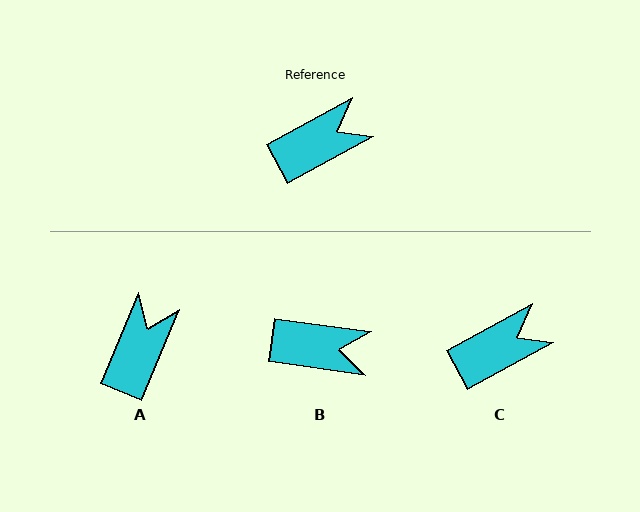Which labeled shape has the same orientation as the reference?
C.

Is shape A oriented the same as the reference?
No, it is off by about 39 degrees.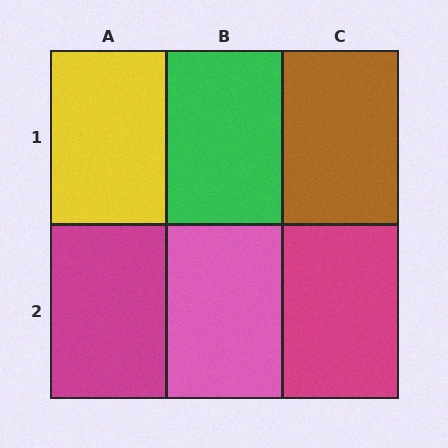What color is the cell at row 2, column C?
Magenta.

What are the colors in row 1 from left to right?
Yellow, green, brown.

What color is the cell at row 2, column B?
Pink.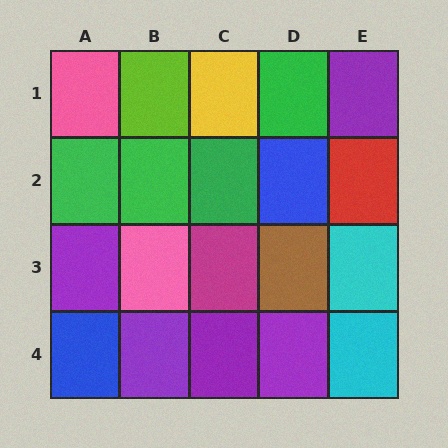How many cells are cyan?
2 cells are cyan.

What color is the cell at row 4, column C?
Purple.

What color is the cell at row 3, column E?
Cyan.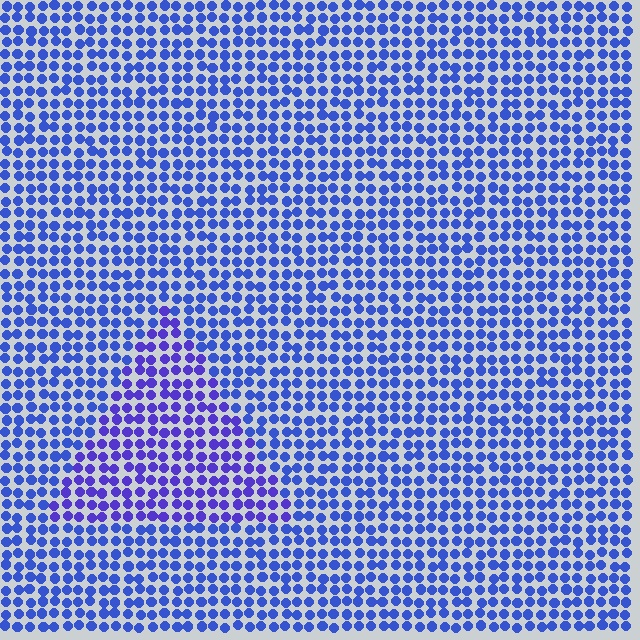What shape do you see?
I see a triangle.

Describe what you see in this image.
The image is filled with small blue elements in a uniform arrangement. A triangle-shaped region is visible where the elements are tinted to a slightly different hue, forming a subtle color boundary.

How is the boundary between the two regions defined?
The boundary is defined purely by a slight shift in hue (about 23 degrees). Spacing, size, and orientation are identical on both sides.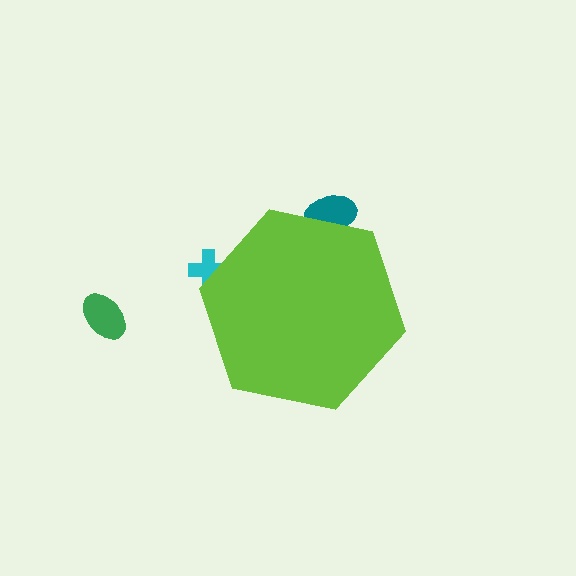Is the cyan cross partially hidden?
Yes, the cyan cross is partially hidden behind the lime hexagon.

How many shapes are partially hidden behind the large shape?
2 shapes are partially hidden.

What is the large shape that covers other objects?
A lime hexagon.